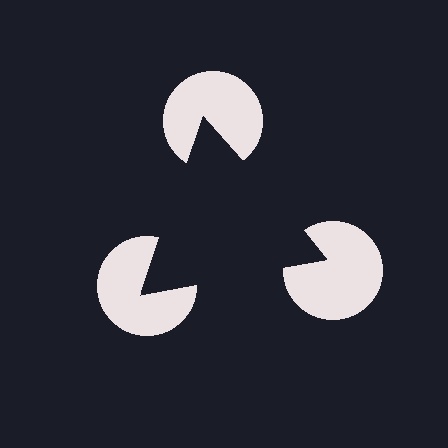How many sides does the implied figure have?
3 sides.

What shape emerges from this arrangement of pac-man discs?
An illusory triangle — its edges are inferred from the aligned wedge cuts in the pac-man discs, not physically drawn.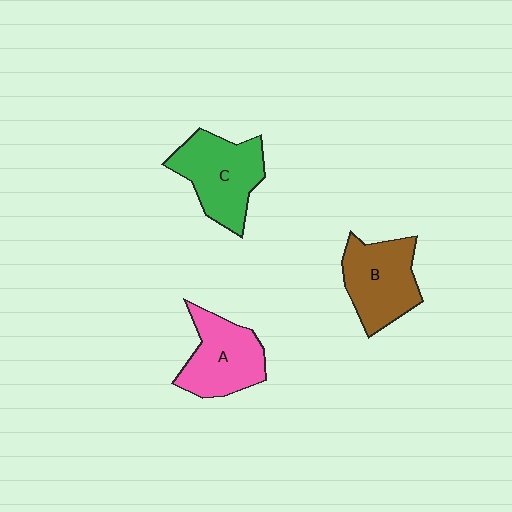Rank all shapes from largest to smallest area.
From largest to smallest: C (green), B (brown), A (pink).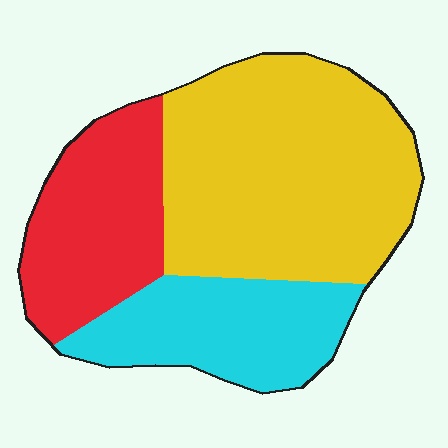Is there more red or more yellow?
Yellow.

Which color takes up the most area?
Yellow, at roughly 50%.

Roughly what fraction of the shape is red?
Red takes up about one quarter (1/4) of the shape.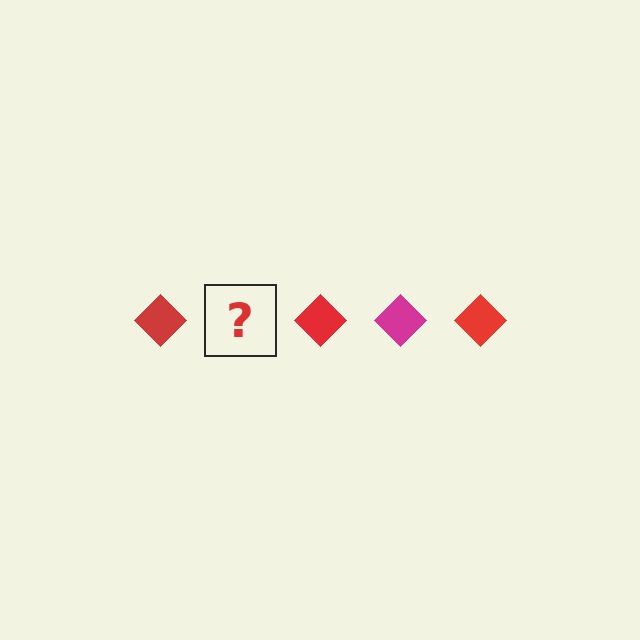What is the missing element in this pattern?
The missing element is a magenta diamond.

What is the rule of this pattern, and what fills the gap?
The rule is that the pattern cycles through red, magenta diamonds. The gap should be filled with a magenta diamond.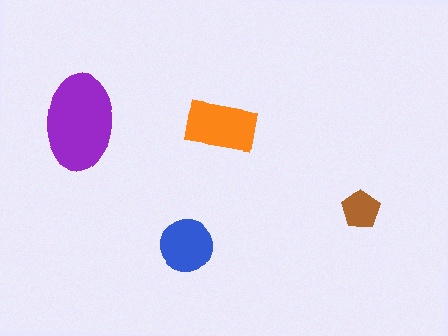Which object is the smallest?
The brown pentagon.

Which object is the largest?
The purple ellipse.